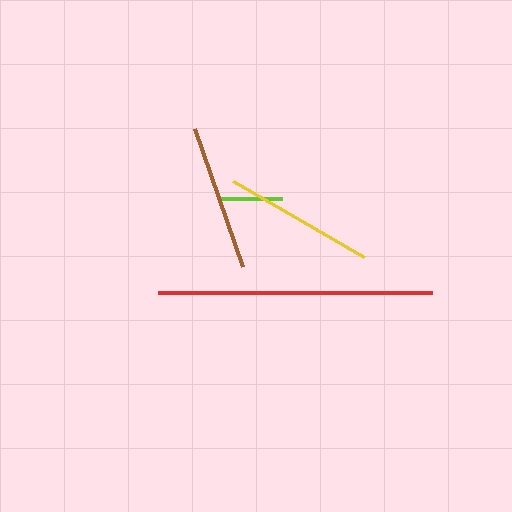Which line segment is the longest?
The red line is the longest at approximately 274 pixels.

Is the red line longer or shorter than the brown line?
The red line is longer than the brown line.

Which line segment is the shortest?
The lime line is the shortest at approximately 64 pixels.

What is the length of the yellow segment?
The yellow segment is approximately 151 pixels long.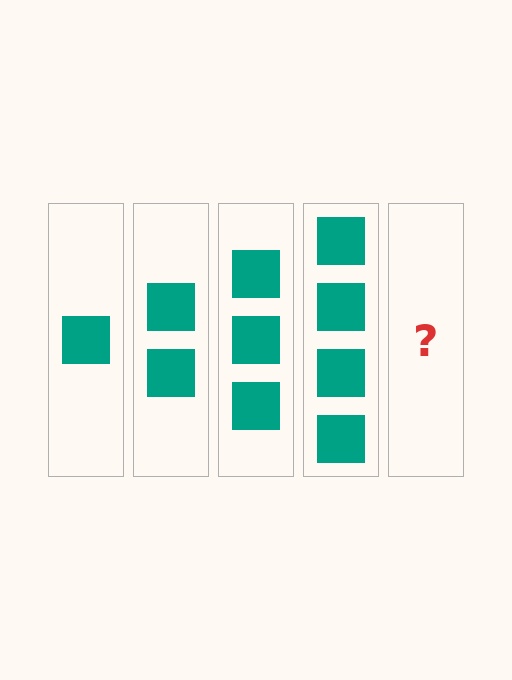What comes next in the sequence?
The next element should be 5 squares.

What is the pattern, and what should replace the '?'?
The pattern is that each step adds one more square. The '?' should be 5 squares.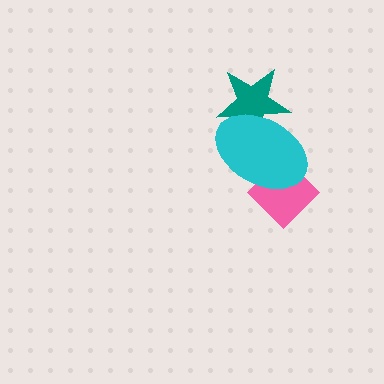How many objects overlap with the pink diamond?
1 object overlaps with the pink diamond.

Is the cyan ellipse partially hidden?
No, no other shape covers it.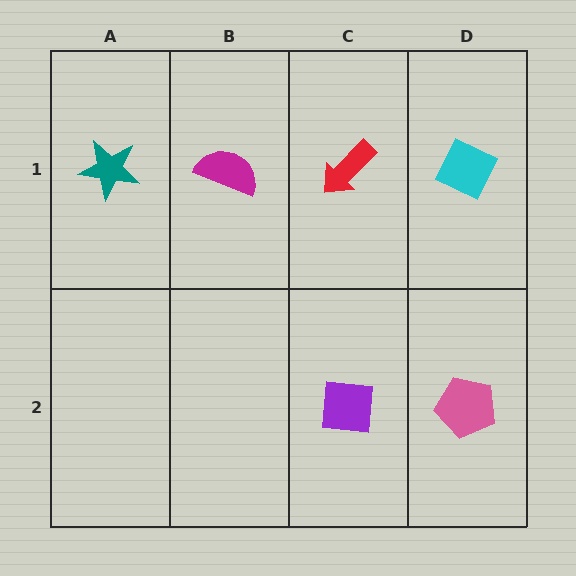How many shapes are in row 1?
4 shapes.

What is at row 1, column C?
A red arrow.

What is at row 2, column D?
A pink pentagon.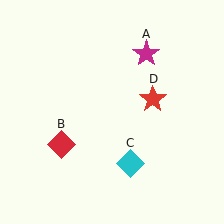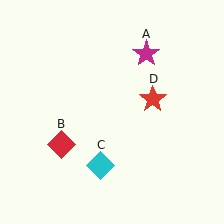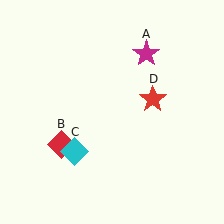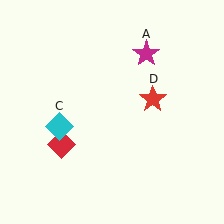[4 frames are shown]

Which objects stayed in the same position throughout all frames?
Magenta star (object A) and red diamond (object B) and red star (object D) remained stationary.